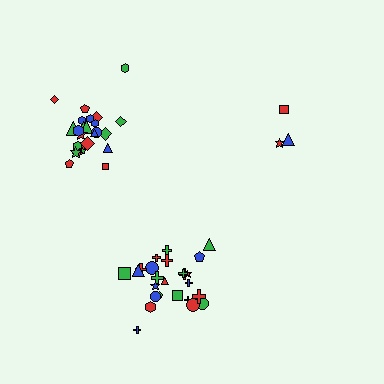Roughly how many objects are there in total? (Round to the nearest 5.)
Roughly 55 objects in total.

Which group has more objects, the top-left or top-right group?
The top-left group.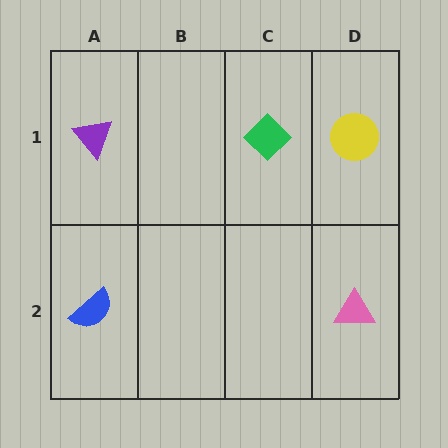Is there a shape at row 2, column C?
No, that cell is empty.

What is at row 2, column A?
A blue semicircle.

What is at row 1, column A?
A purple triangle.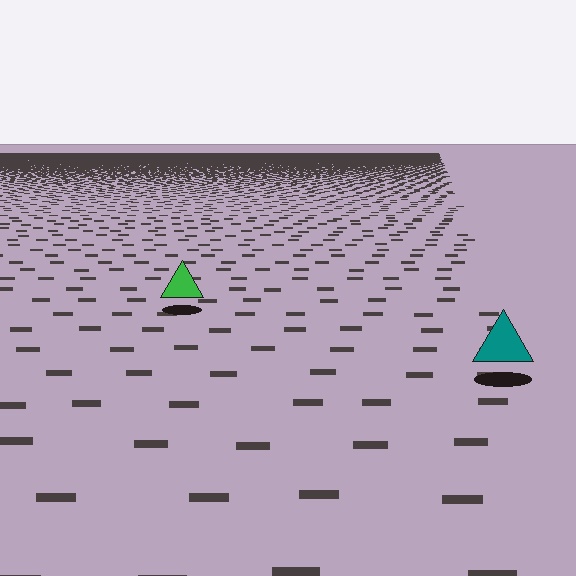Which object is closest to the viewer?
The teal triangle is closest. The texture marks near it are larger and more spread out.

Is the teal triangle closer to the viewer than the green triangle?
Yes. The teal triangle is closer — you can tell from the texture gradient: the ground texture is coarser near it.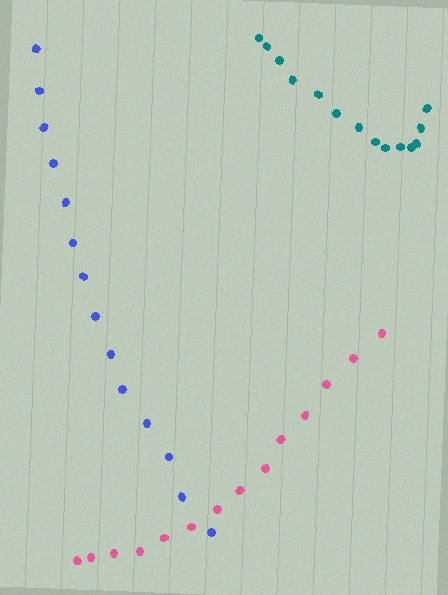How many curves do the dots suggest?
There are 3 distinct paths.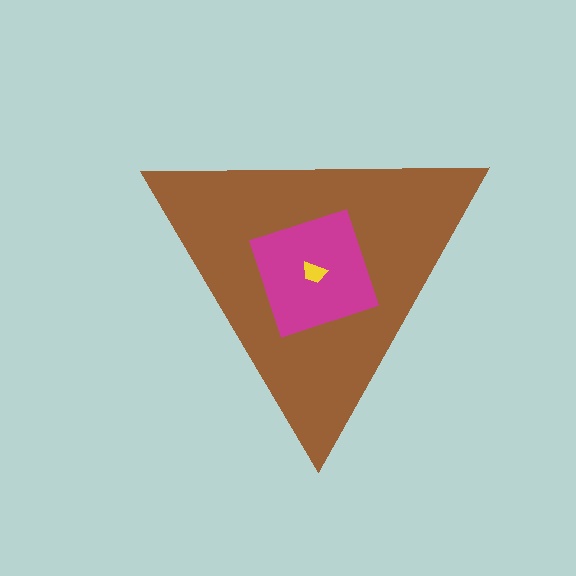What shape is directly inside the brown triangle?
The magenta square.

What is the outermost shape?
The brown triangle.